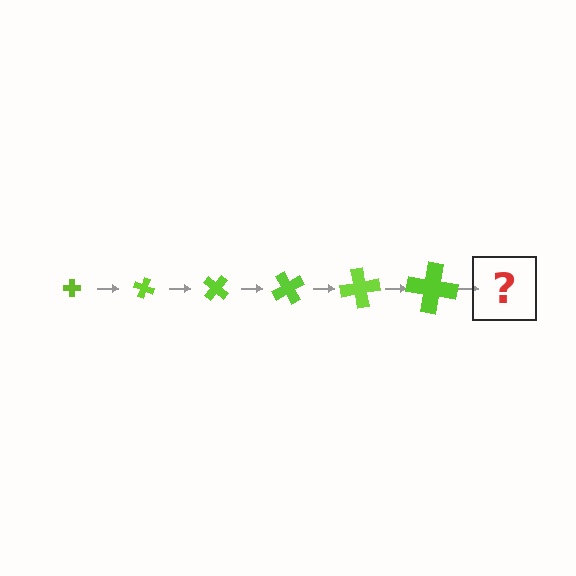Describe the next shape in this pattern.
It should be a cross, larger than the previous one and rotated 120 degrees from the start.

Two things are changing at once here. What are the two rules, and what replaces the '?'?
The two rules are that the cross grows larger each step and it rotates 20 degrees each step. The '?' should be a cross, larger than the previous one and rotated 120 degrees from the start.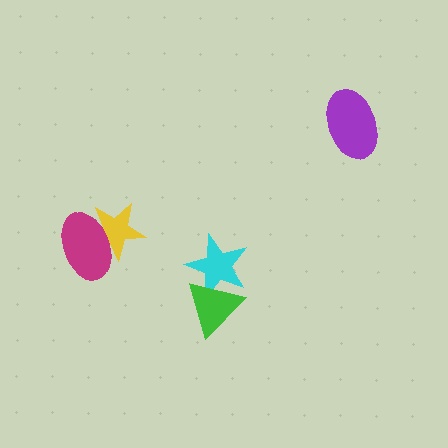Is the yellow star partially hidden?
Yes, it is partially covered by another shape.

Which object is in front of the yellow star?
The magenta ellipse is in front of the yellow star.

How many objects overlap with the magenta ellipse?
1 object overlaps with the magenta ellipse.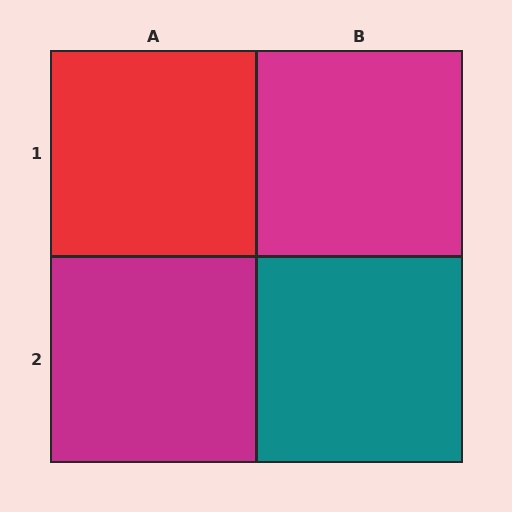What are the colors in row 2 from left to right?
Magenta, teal.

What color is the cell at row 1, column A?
Red.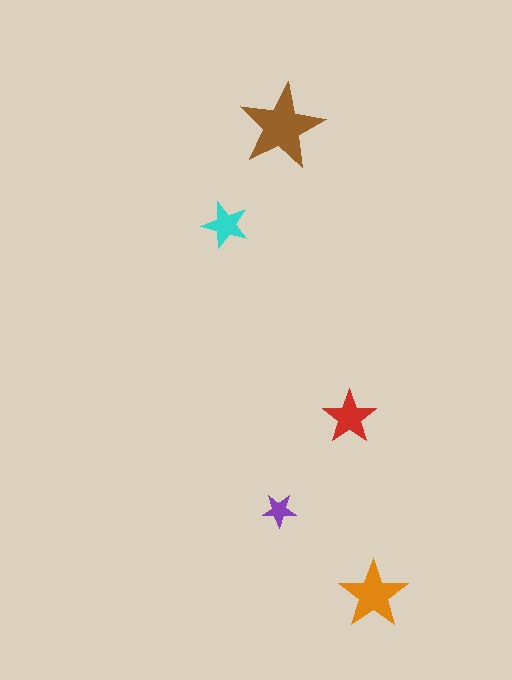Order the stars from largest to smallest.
the brown one, the orange one, the red one, the cyan one, the purple one.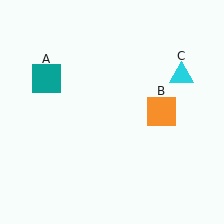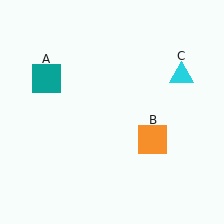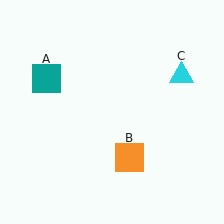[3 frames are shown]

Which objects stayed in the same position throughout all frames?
Teal square (object A) and cyan triangle (object C) remained stationary.